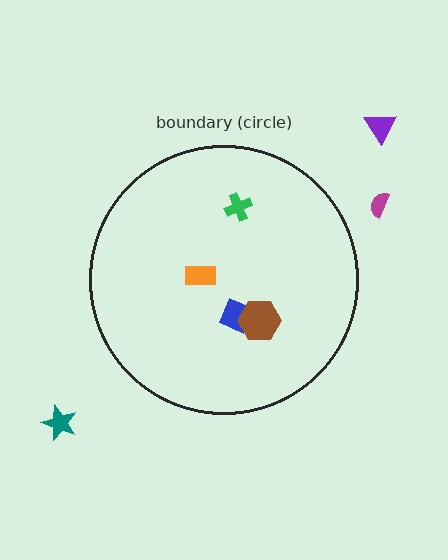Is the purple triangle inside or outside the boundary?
Outside.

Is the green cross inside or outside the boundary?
Inside.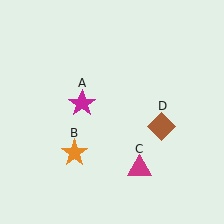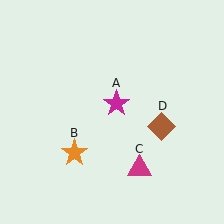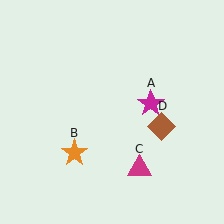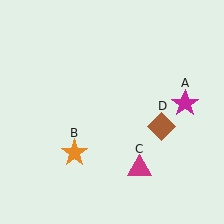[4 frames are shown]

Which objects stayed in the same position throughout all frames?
Orange star (object B) and magenta triangle (object C) and brown diamond (object D) remained stationary.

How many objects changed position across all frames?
1 object changed position: magenta star (object A).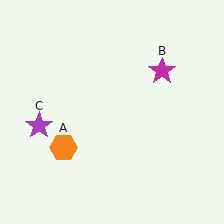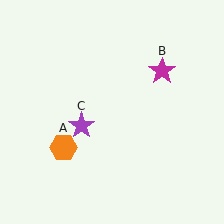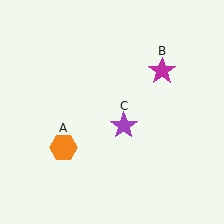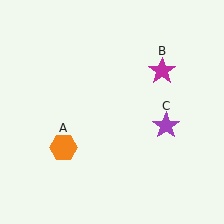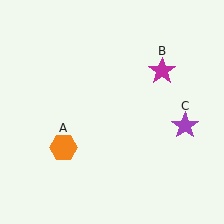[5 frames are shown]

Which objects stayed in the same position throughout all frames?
Orange hexagon (object A) and magenta star (object B) remained stationary.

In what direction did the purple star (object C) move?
The purple star (object C) moved right.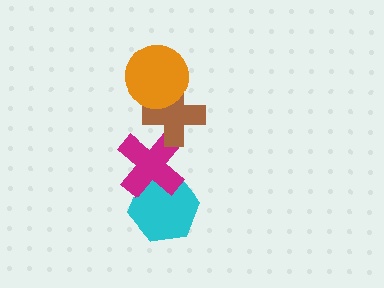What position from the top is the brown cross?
The brown cross is 2nd from the top.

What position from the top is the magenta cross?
The magenta cross is 3rd from the top.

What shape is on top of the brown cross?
The orange circle is on top of the brown cross.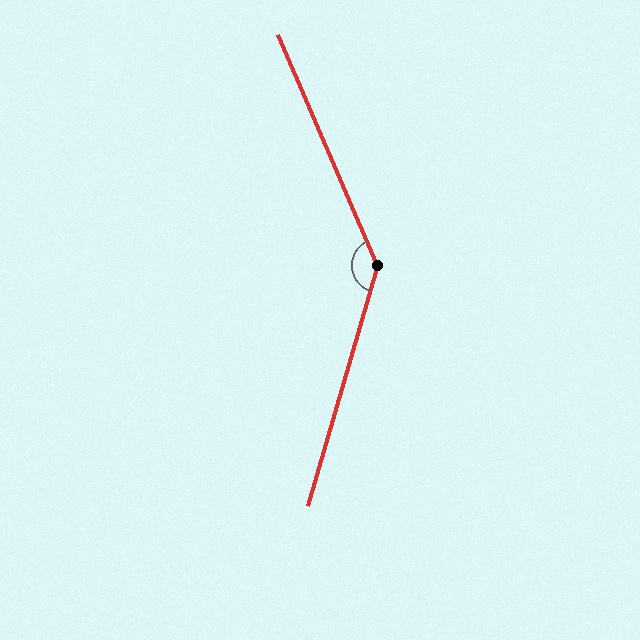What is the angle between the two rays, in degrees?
Approximately 140 degrees.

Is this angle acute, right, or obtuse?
It is obtuse.